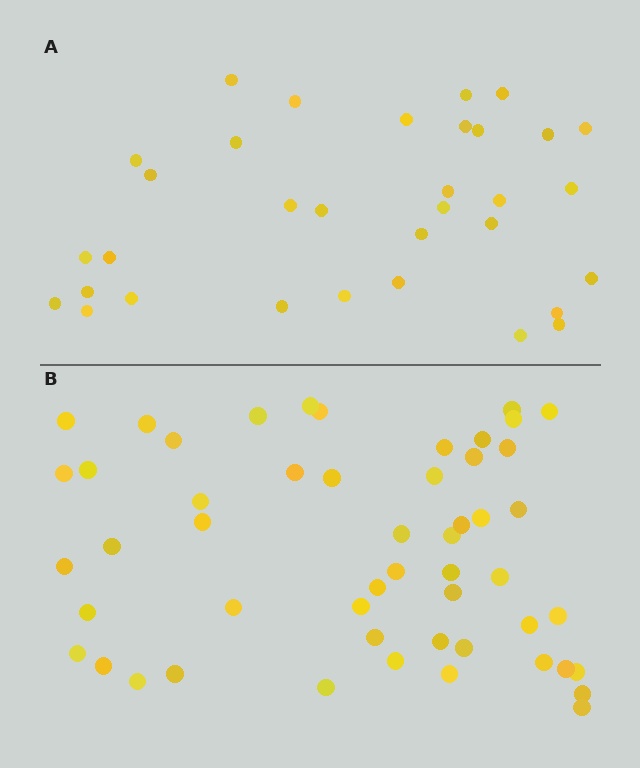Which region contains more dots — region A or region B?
Region B (the bottom region) has more dots.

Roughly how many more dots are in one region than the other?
Region B has approximately 20 more dots than region A.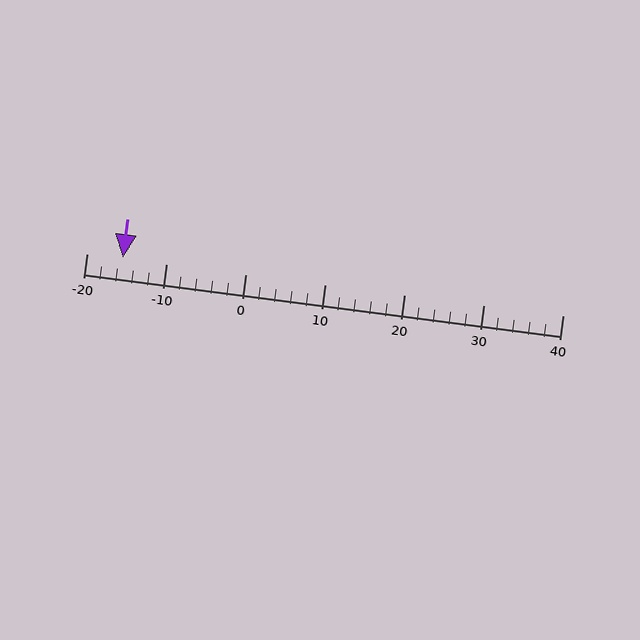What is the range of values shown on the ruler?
The ruler shows values from -20 to 40.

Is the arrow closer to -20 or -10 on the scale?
The arrow is closer to -20.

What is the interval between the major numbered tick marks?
The major tick marks are spaced 10 units apart.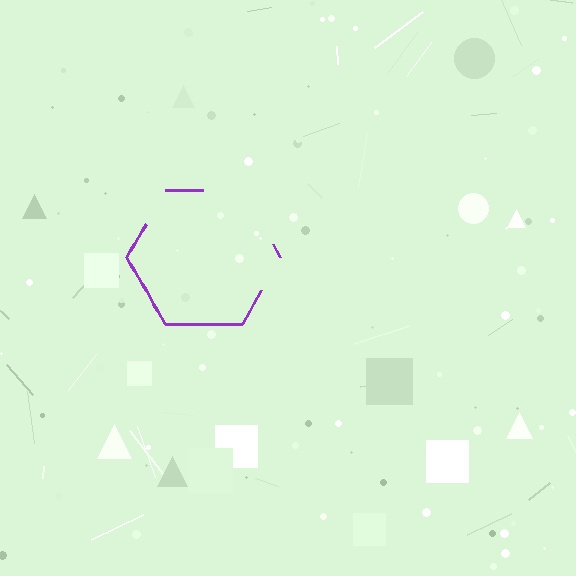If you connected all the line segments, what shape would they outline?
They would outline a hexagon.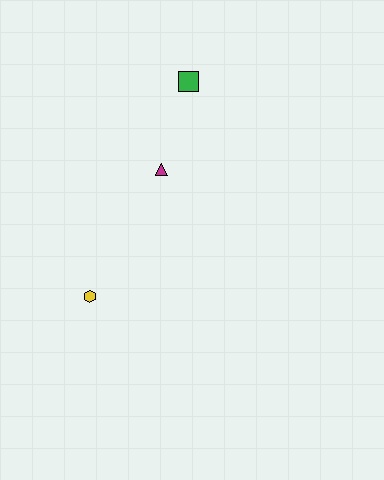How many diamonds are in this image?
There are no diamonds.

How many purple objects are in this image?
There are no purple objects.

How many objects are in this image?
There are 3 objects.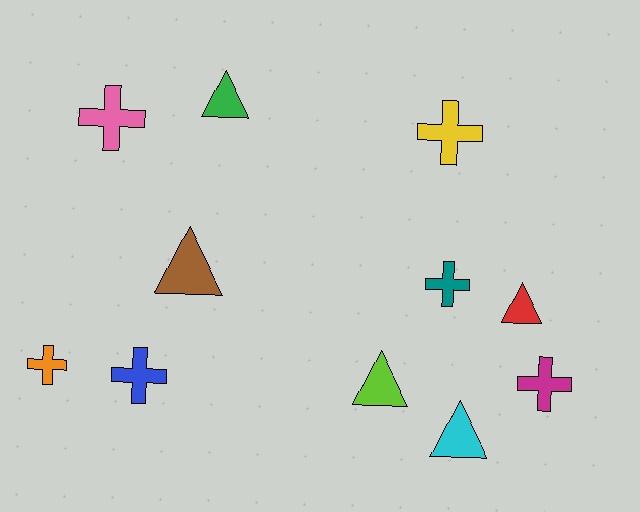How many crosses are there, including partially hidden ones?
There are 6 crosses.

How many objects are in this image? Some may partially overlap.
There are 11 objects.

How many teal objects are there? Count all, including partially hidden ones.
There is 1 teal object.